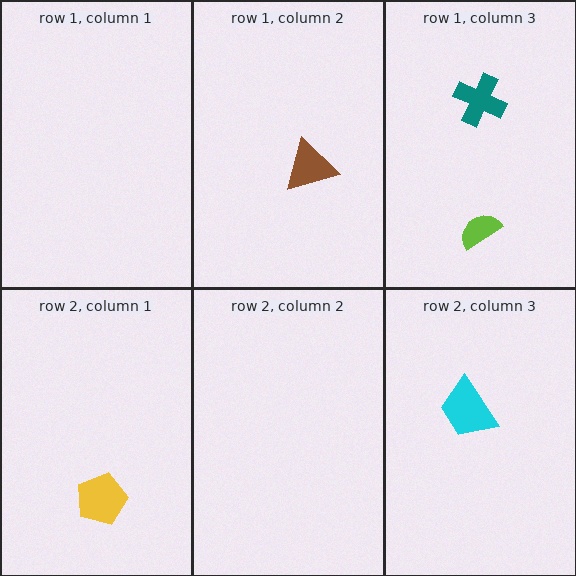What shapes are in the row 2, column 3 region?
The cyan trapezoid.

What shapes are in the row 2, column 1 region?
The yellow pentagon.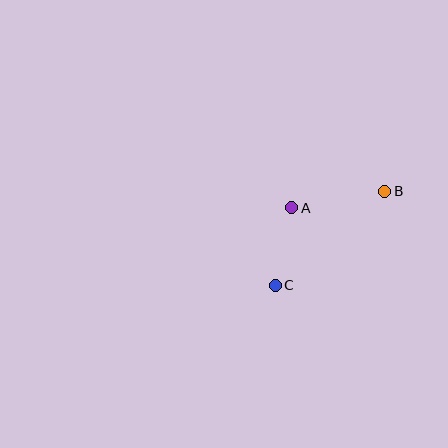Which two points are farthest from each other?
Points B and C are farthest from each other.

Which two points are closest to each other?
Points A and C are closest to each other.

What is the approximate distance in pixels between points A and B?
The distance between A and B is approximately 94 pixels.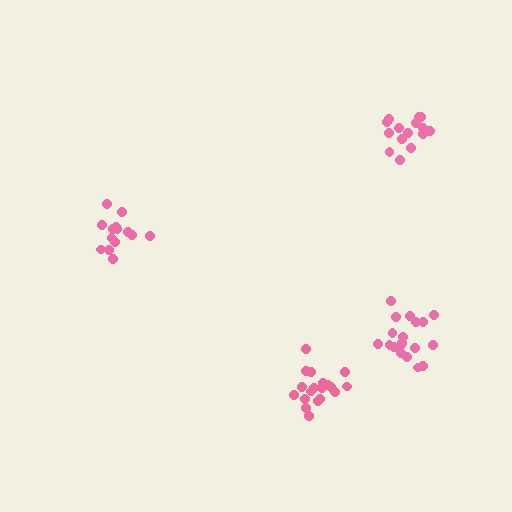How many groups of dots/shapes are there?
There are 4 groups.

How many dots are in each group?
Group 1: 19 dots, Group 2: 20 dots, Group 3: 16 dots, Group 4: 14 dots (69 total).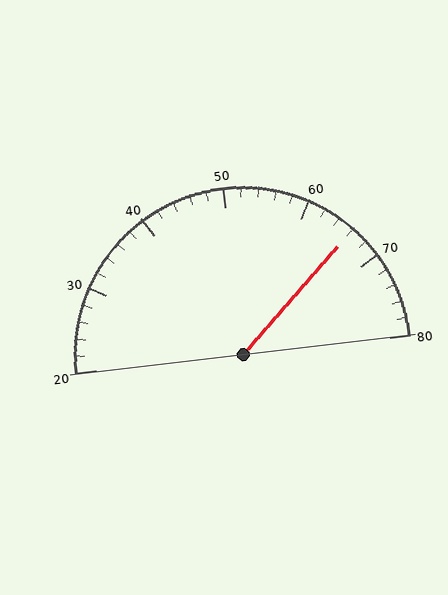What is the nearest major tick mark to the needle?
The nearest major tick mark is 70.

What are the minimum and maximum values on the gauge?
The gauge ranges from 20 to 80.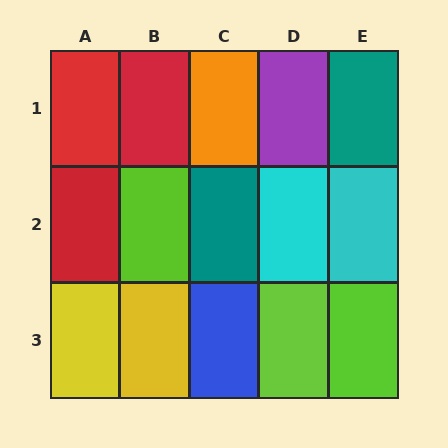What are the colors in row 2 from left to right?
Red, lime, teal, cyan, cyan.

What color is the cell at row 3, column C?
Blue.